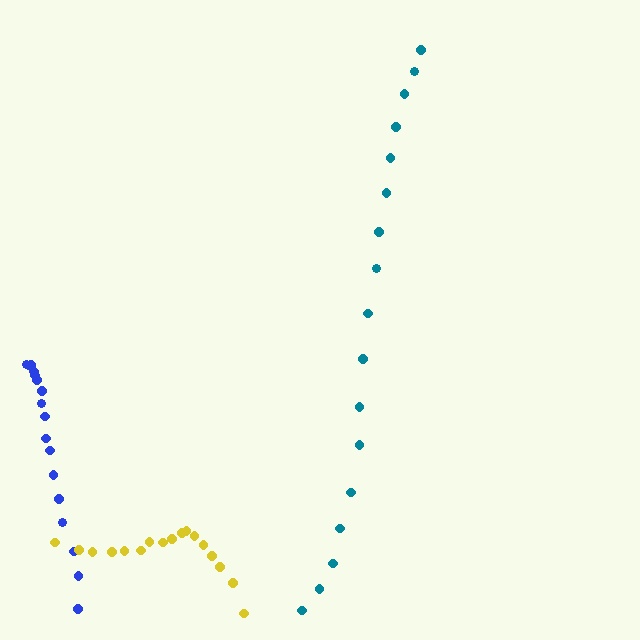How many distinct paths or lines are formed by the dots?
There are 3 distinct paths.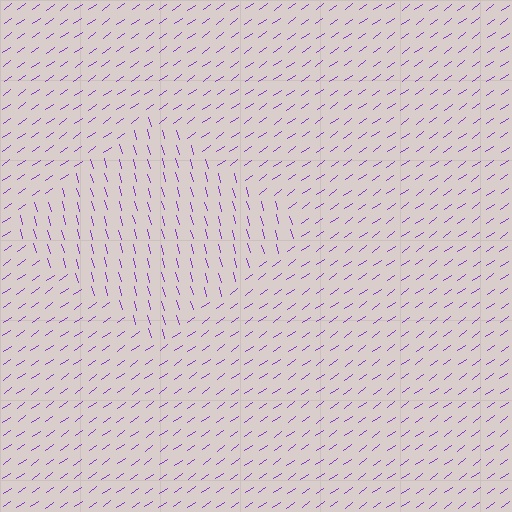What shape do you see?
I see a diamond.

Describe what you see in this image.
The image is filled with small purple line segments. A diamond region in the image has lines oriented differently from the surrounding lines, creating a visible texture boundary.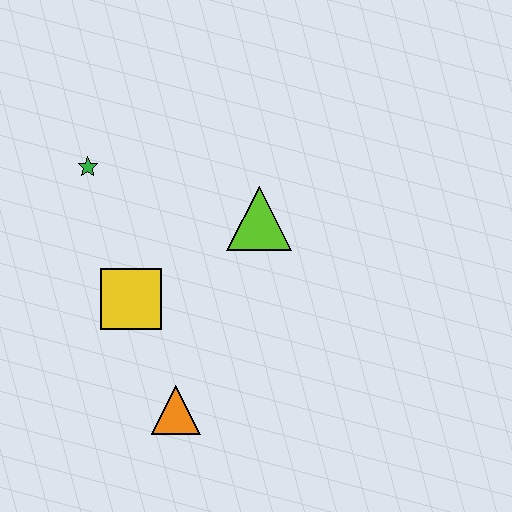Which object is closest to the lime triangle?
The yellow square is closest to the lime triangle.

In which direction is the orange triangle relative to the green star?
The orange triangle is below the green star.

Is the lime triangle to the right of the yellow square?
Yes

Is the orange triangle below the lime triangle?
Yes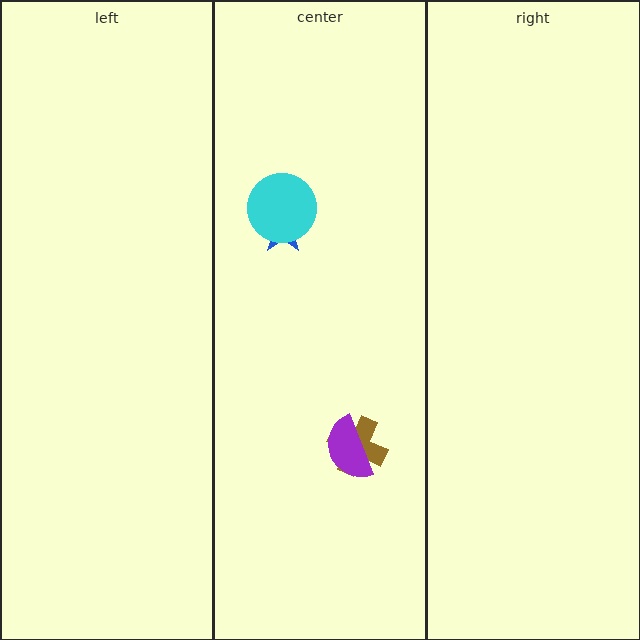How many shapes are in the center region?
4.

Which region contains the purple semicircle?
The center region.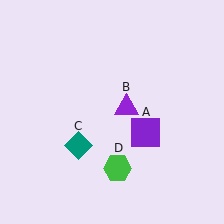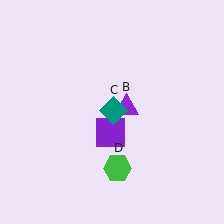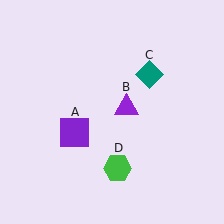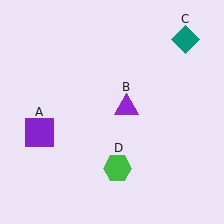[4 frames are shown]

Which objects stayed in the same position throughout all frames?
Purple triangle (object B) and green hexagon (object D) remained stationary.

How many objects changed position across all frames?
2 objects changed position: purple square (object A), teal diamond (object C).